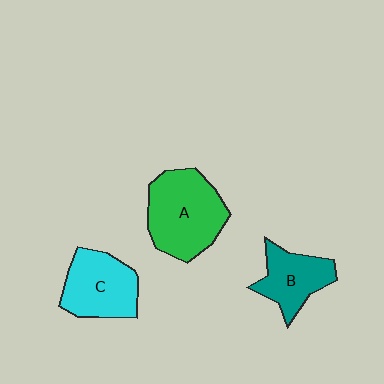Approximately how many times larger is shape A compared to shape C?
Approximately 1.3 times.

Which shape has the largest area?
Shape A (green).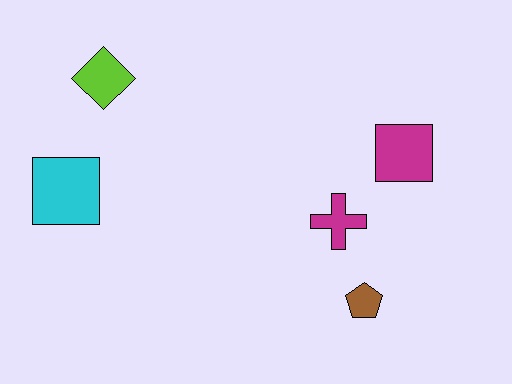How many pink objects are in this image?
There are no pink objects.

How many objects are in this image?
There are 5 objects.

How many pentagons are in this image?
There is 1 pentagon.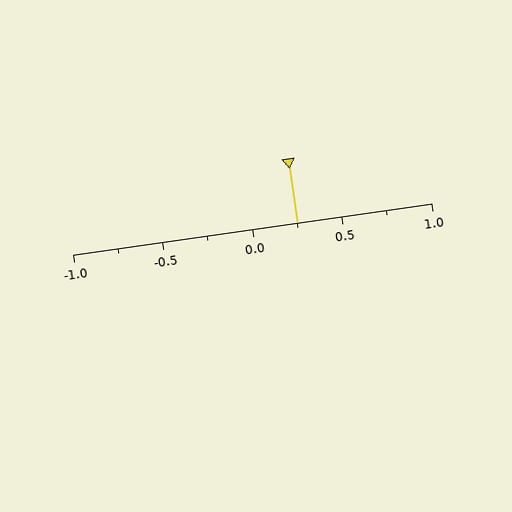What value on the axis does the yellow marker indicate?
The marker indicates approximately 0.25.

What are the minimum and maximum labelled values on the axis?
The axis runs from -1.0 to 1.0.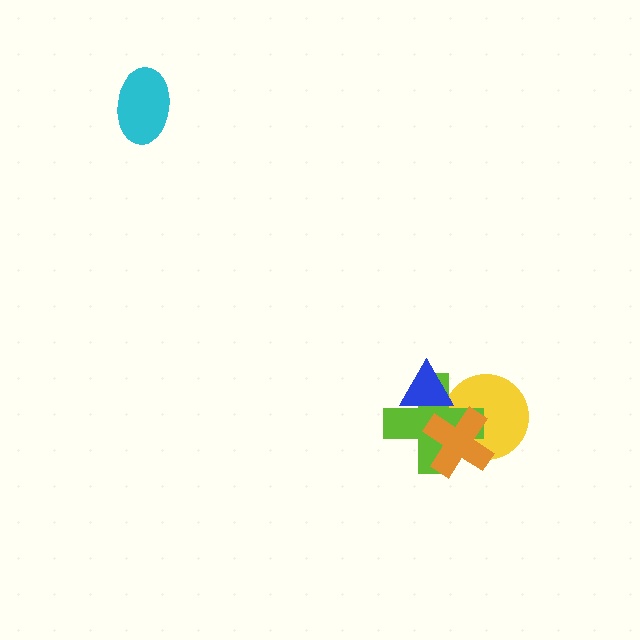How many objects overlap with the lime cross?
3 objects overlap with the lime cross.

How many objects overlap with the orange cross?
2 objects overlap with the orange cross.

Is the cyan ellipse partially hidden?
No, no other shape covers it.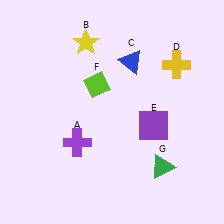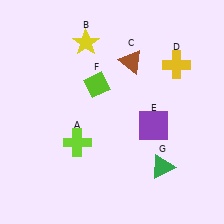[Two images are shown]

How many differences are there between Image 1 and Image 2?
There are 2 differences between the two images.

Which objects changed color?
A changed from purple to lime. C changed from blue to brown.